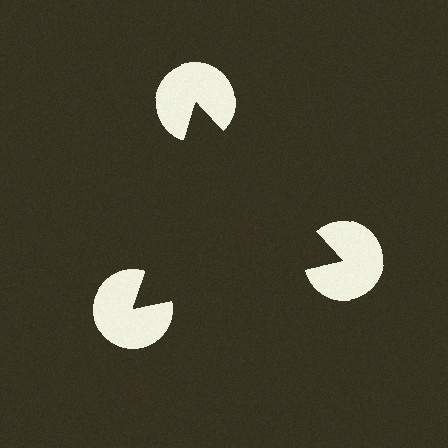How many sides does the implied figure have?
3 sides.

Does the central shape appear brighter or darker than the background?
It typically appears slightly darker than the background, even though no actual brightness change is drawn.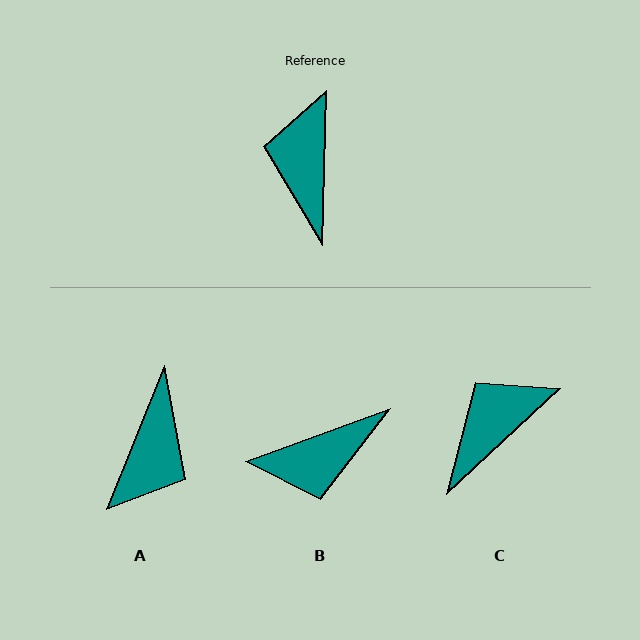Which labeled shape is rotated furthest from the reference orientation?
A, about 159 degrees away.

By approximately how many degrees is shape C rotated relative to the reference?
Approximately 46 degrees clockwise.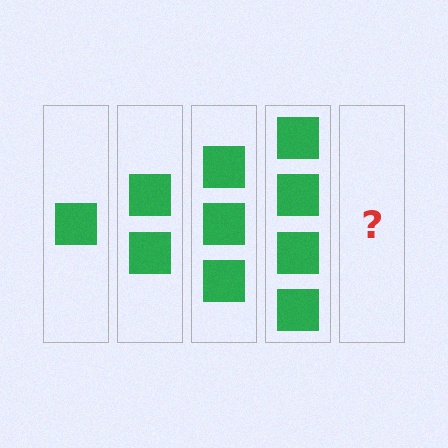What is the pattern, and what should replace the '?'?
The pattern is that each step adds one more square. The '?' should be 5 squares.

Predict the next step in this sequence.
The next step is 5 squares.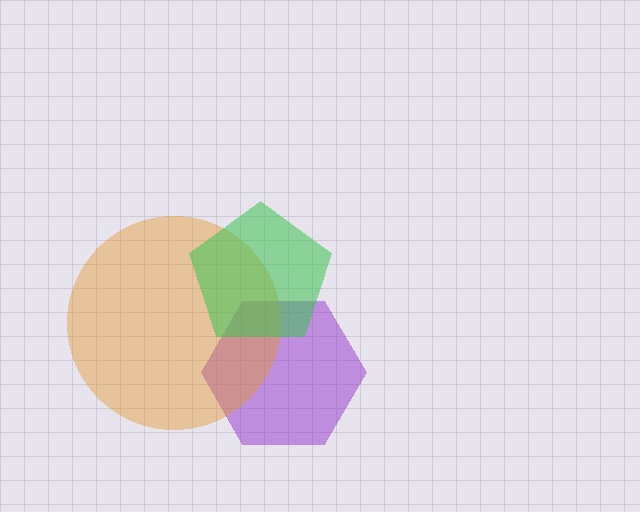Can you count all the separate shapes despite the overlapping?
Yes, there are 3 separate shapes.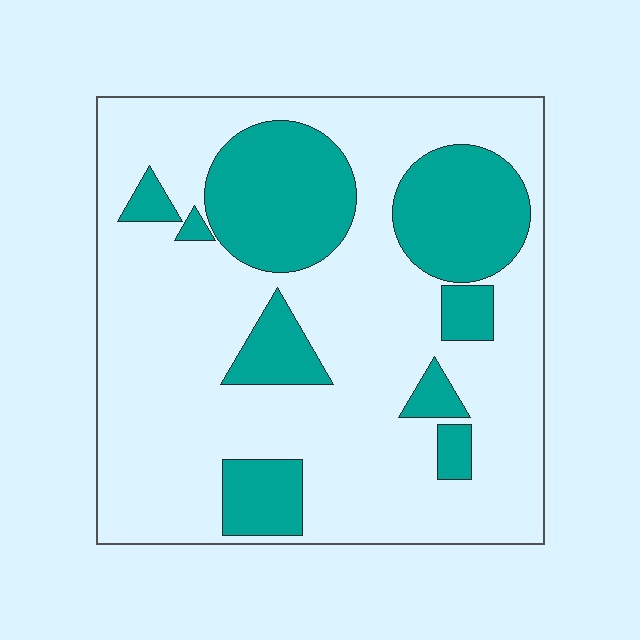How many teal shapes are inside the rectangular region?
9.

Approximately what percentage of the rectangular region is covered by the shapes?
Approximately 25%.